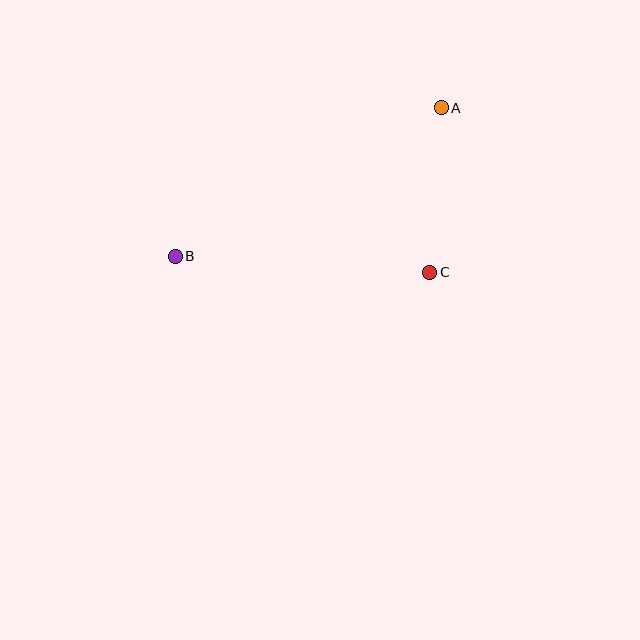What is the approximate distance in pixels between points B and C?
The distance between B and C is approximately 255 pixels.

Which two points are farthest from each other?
Points A and B are farthest from each other.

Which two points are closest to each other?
Points A and C are closest to each other.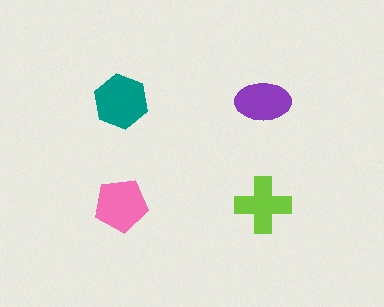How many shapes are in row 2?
2 shapes.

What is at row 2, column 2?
A lime cross.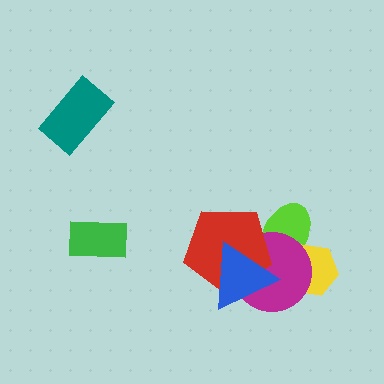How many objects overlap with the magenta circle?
4 objects overlap with the magenta circle.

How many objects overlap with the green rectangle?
0 objects overlap with the green rectangle.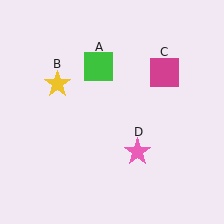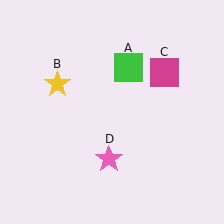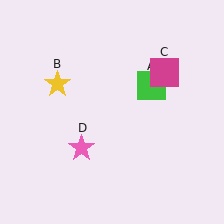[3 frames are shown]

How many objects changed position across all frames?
2 objects changed position: green square (object A), pink star (object D).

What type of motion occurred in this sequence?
The green square (object A), pink star (object D) rotated clockwise around the center of the scene.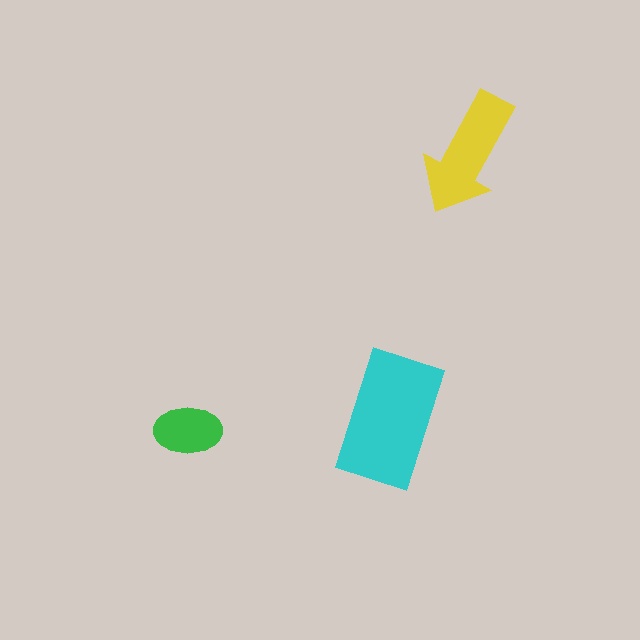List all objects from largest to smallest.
The cyan rectangle, the yellow arrow, the green ellipse.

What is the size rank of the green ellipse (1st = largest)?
3rd.